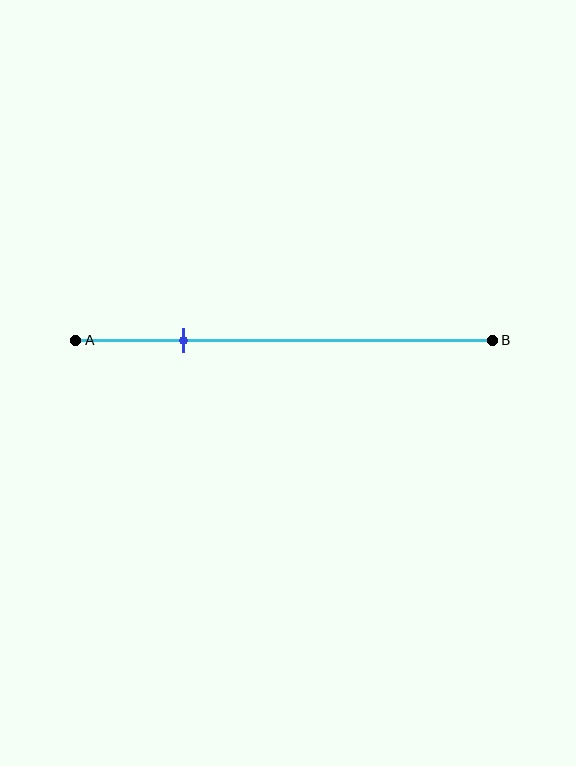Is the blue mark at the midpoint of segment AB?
No, the mark is at about 25% from A, not at the 50% midpoint.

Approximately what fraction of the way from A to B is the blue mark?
The blue mark is approximately 25% of the way from A to B.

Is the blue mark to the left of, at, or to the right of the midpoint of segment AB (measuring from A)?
The blue mark is to the left of the midpoint of segment AB.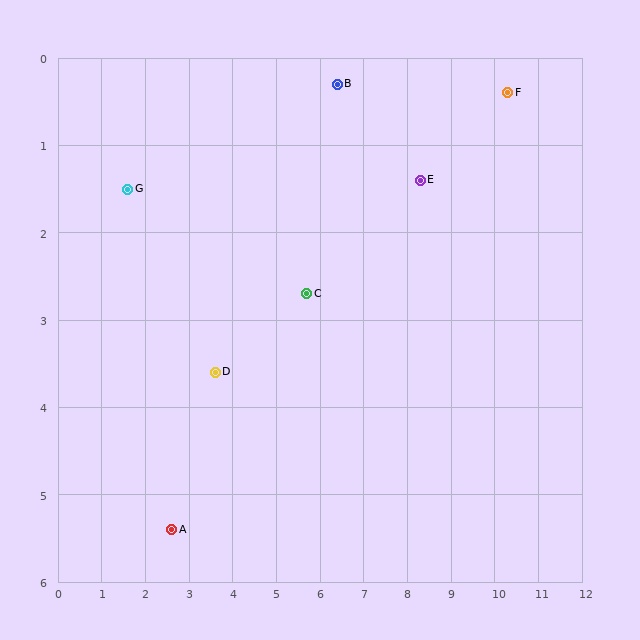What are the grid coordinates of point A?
Point A is at approximately (2.6, 5.4).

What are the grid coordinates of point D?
Point D is at approximately (3.6, 3.6).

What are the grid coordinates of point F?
Point F is at approximately (10.3, 0.4).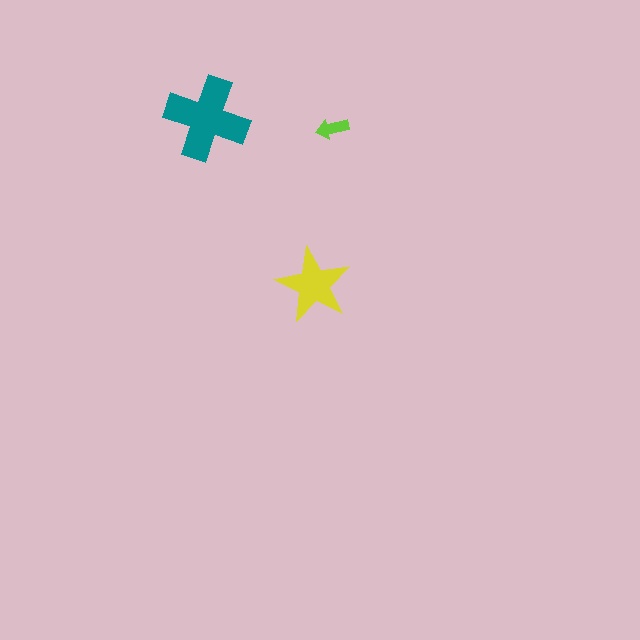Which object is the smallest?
The lime arrow.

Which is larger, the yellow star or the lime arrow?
The yellow star.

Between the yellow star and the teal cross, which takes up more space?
The teal cross.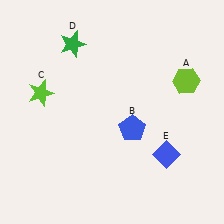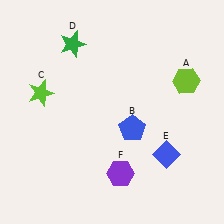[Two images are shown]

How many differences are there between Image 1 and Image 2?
There is 1 difference between the two images.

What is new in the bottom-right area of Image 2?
A purple hexagon (F) was added in the bottom-right area of Image 2.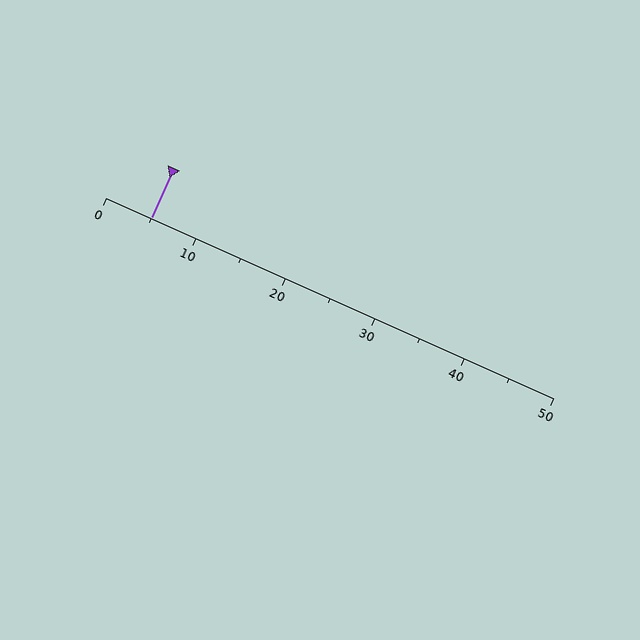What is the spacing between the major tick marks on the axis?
The major ticks are spaced 10 apart.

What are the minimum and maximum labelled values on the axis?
The axis runs from 0 to 50.